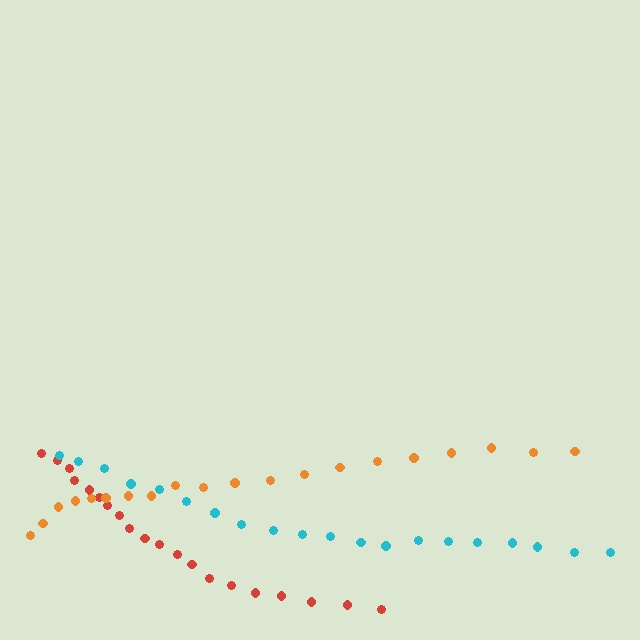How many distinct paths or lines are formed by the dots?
There are 3 distinct paths.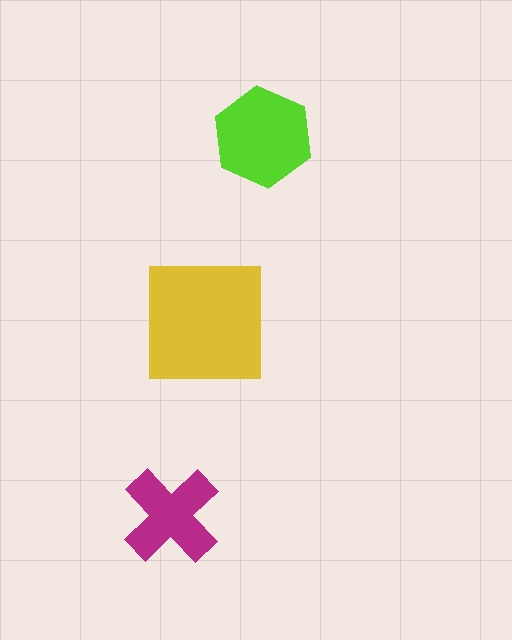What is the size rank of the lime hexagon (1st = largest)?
2nd.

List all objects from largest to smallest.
The yellow square, the lime hexagon, the magenta cross.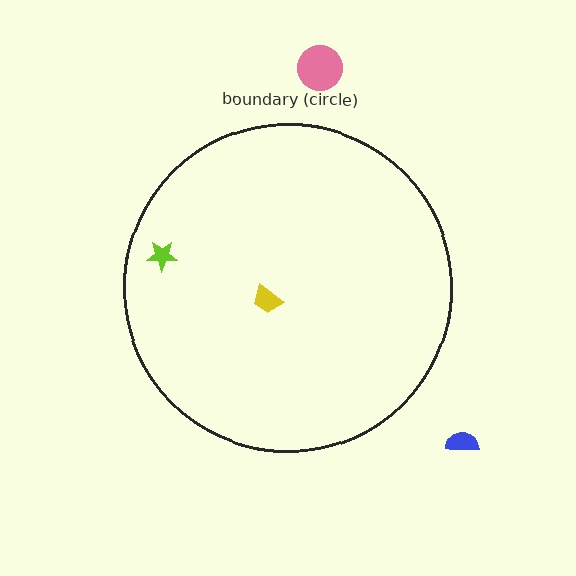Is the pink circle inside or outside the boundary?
Outside.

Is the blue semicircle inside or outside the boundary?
Outside.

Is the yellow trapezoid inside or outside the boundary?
Inside.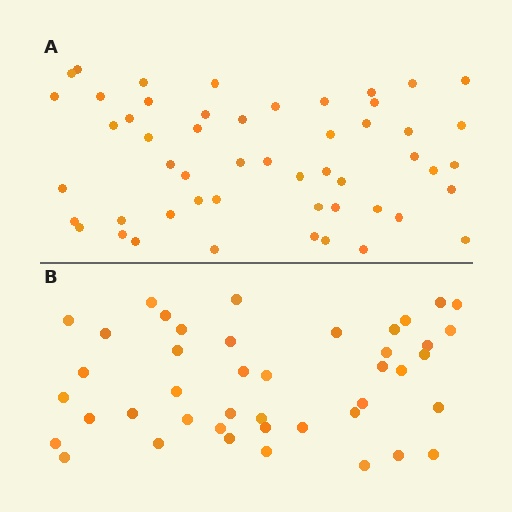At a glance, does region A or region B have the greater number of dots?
Region A (the top region) has more dots.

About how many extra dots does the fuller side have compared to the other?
Region A has roughly 8 or so more dots than region B.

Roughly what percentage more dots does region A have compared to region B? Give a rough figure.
About 20% more.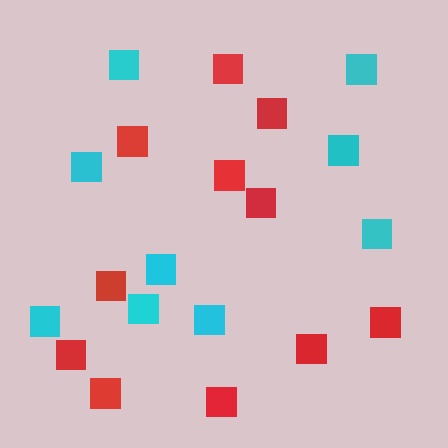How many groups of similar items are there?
There are 2 groups: one group of red squares (11) and one group of cyan squares (9).